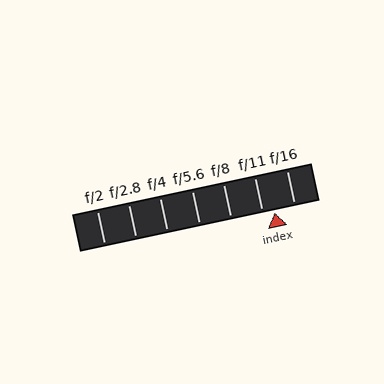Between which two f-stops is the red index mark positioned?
The index mark is between f/11 and f/16.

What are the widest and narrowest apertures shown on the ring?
The widest aperture shown is f/2 and the narrowest is f/16.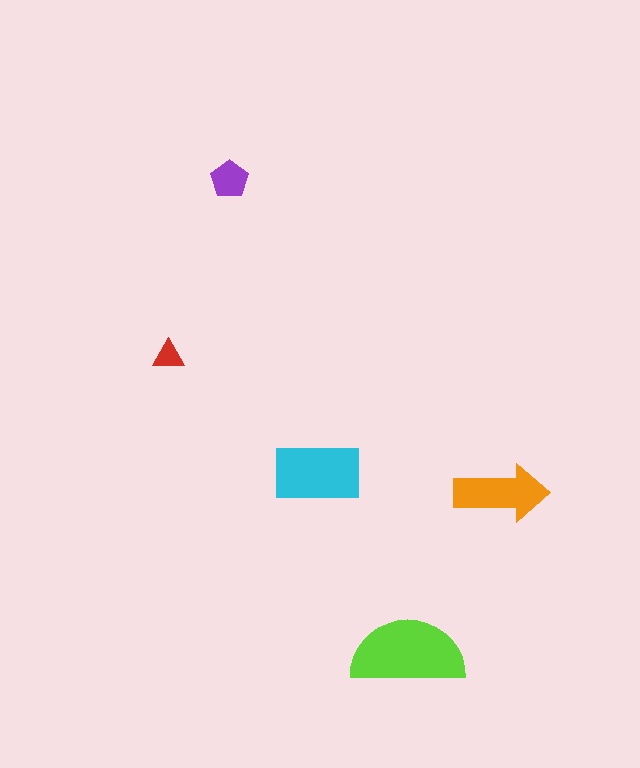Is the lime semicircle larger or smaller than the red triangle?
Larger.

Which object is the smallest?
The red triangle.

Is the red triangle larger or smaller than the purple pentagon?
Smaller.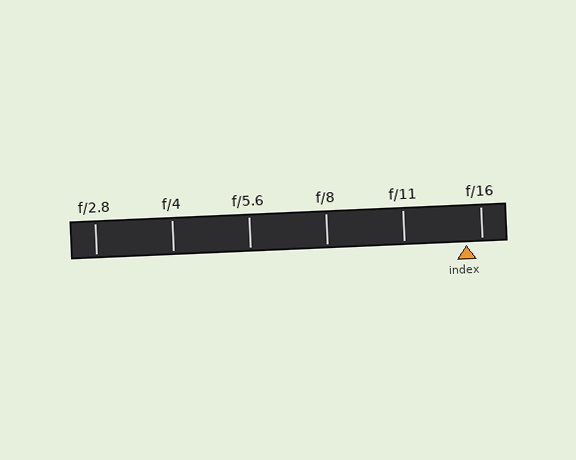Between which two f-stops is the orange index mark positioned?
The index mark is between f/11 and f/16.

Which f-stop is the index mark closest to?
The index mark is closest to f/16.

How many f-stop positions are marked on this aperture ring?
There are 6 f-stop positions marked.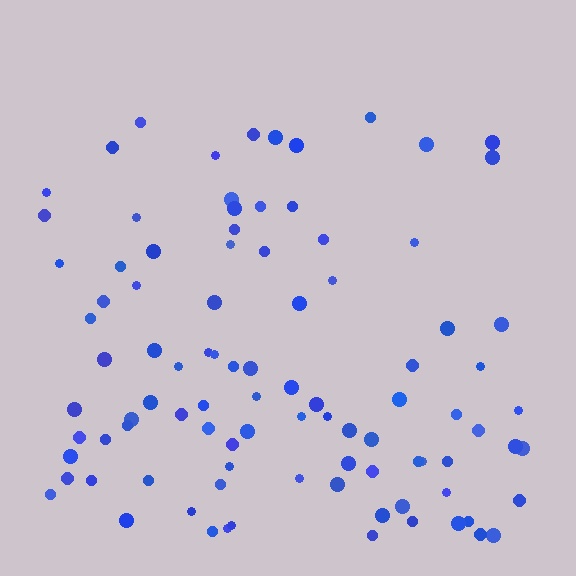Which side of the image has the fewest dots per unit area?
The top.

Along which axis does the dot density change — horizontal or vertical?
Vertical.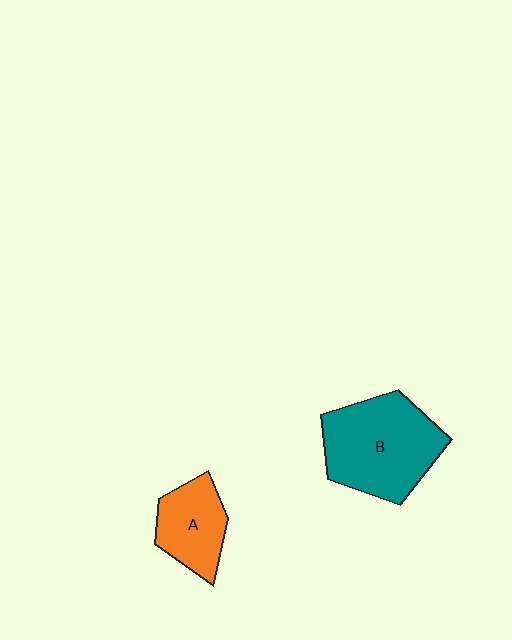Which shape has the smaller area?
Shape A (orange).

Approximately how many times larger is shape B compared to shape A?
Approximately 1.8 times.